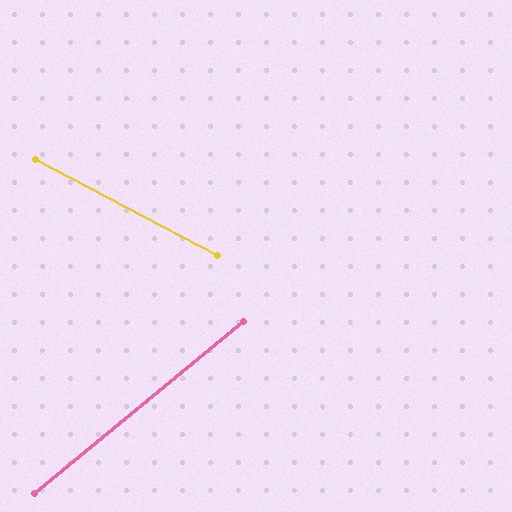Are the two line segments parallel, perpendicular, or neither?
Neither parallel nor perpendicular — they differ by about 67°.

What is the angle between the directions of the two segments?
Approximately 67 degrees.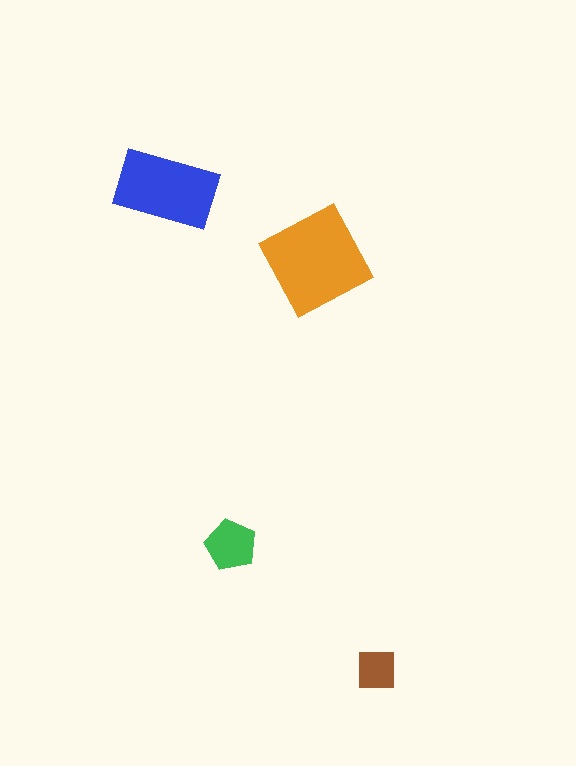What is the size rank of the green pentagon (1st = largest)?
3rd.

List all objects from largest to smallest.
The orange diamond, the blue rectangle, the green pentagon, the brown square.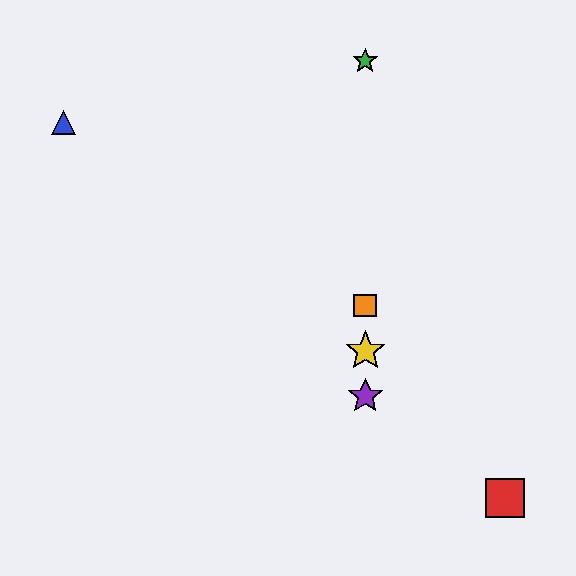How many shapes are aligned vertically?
4 shapes (the green star, the yellow star, the purple star, the orange square) are aligned vertically.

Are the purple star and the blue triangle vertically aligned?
No, the purple star is at x≈365 and the blue triangle is at x≈64.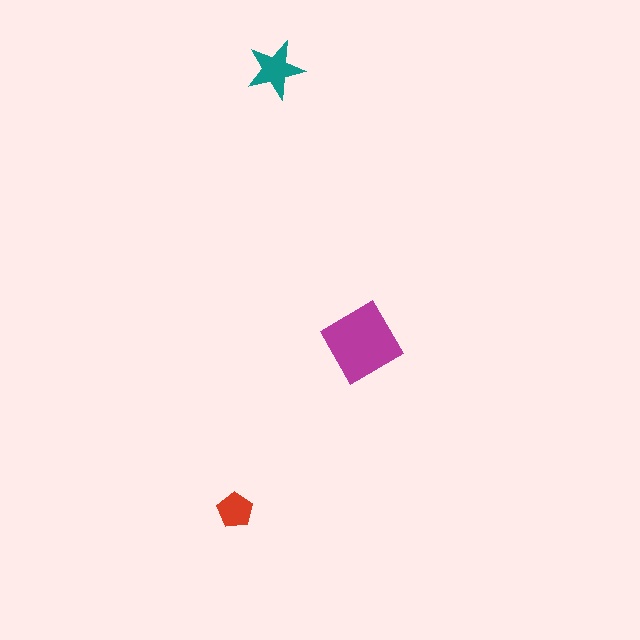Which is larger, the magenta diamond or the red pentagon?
The magenta diamond.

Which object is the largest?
The magenta diamond.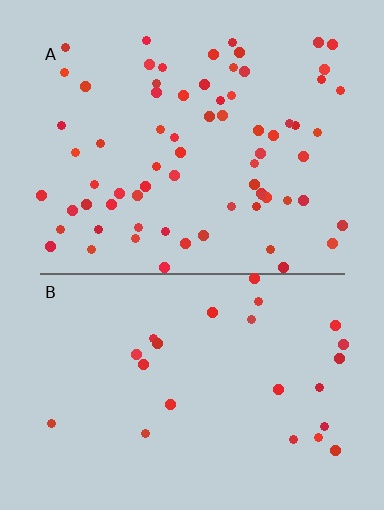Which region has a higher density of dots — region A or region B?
A (the top).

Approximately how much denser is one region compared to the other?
Approximately 2.9× — region A over region B.